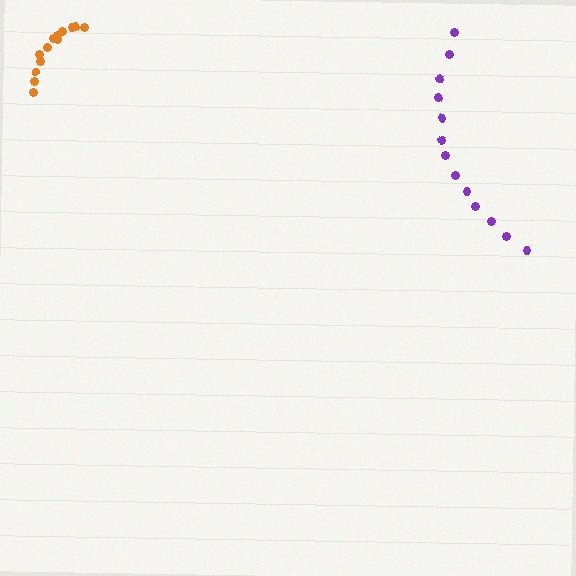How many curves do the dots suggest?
There are 2 distinct paths.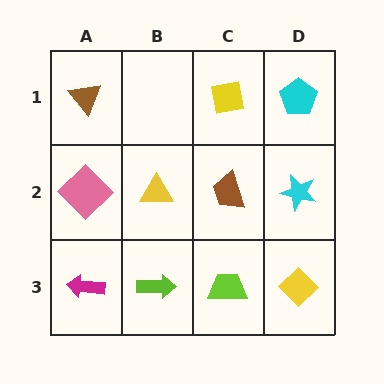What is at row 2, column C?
A brown trapezoid.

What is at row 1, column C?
A yellow square.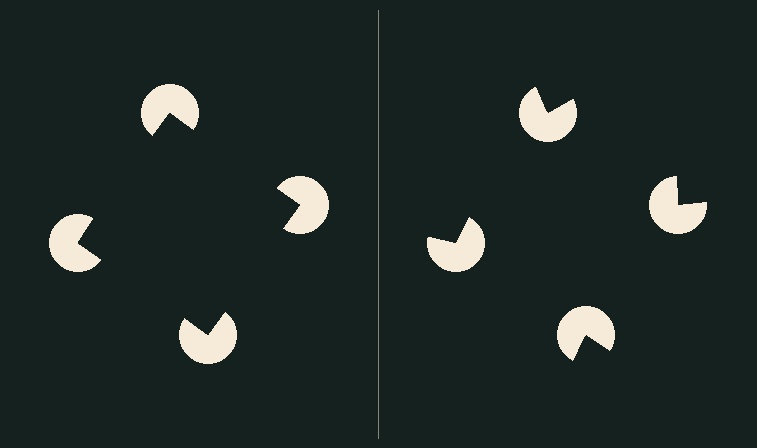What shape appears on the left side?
An illusory square.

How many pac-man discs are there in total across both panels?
8 — 4 on each side.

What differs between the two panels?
The pac-man discs are positioned identically on both sides; only the wedge orientations differ. On the left they align to a square; on the right they are misaligned.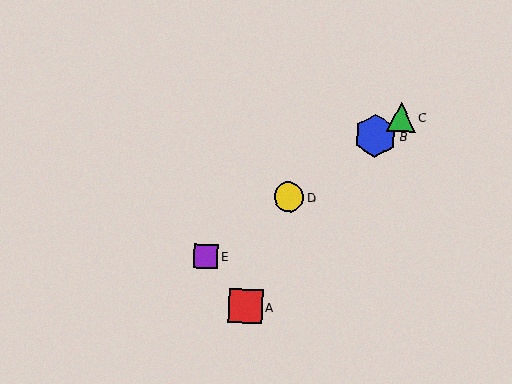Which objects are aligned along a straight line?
Objects B, C, D, E are aligned along a straight line.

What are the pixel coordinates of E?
Object E is at (206, 256).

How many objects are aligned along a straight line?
4 objects (B, C, D, E) are aligned along a straight line.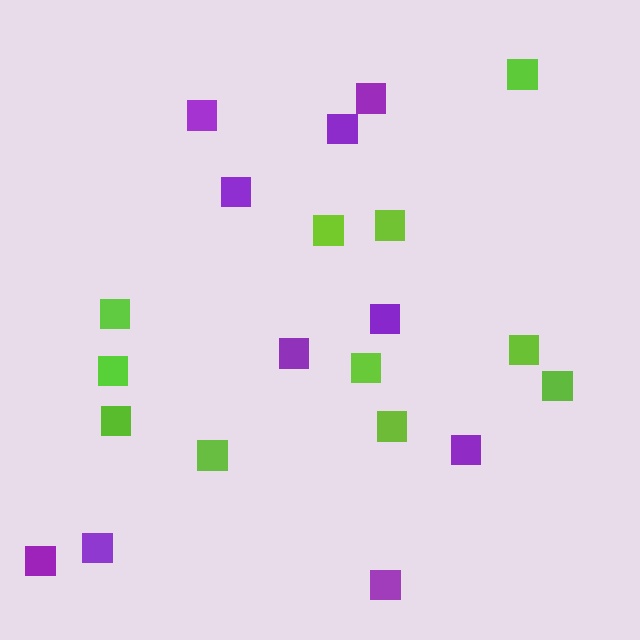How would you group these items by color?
There are 2 groups: one group of purple squares (10) and one group of lime squares (11).